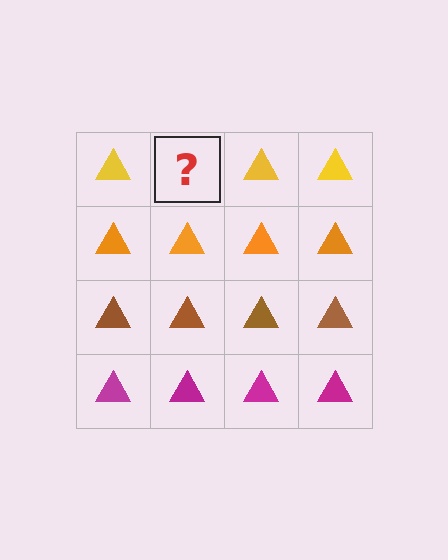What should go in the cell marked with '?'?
The missing cell should contain a yellow triangle.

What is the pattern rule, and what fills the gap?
The rule is that each row has a consistent color. The gap should be filled with a yellow triangle.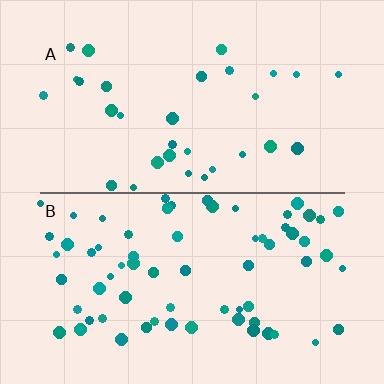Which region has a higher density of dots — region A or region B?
B (the bottom).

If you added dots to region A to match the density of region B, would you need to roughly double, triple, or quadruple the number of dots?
Approximately double.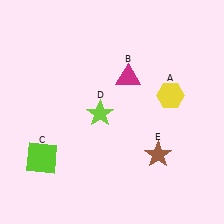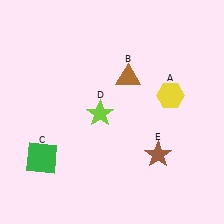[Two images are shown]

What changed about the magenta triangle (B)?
In Image 1, B is magenta. In Image 2, it changed to brown.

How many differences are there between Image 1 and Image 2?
There are 2 differences between the two images.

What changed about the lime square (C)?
In Image 1, C is lime. In Image 2, it changed to green.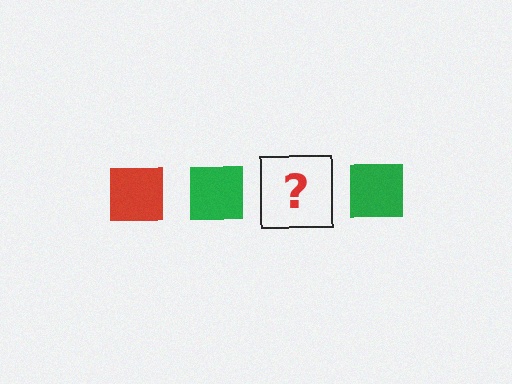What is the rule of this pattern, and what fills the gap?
The rule is that the pattern cycles through red, green squares. The gap should be filled with a red square.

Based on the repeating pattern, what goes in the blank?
The blank should be a red square.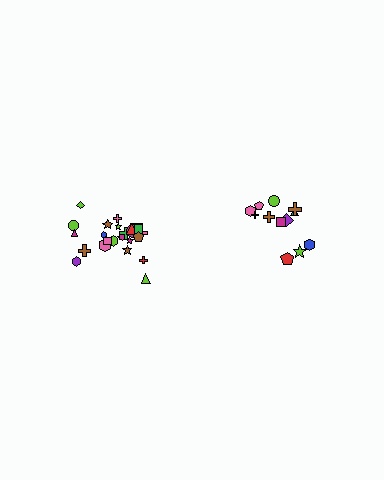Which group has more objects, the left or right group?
The left group.